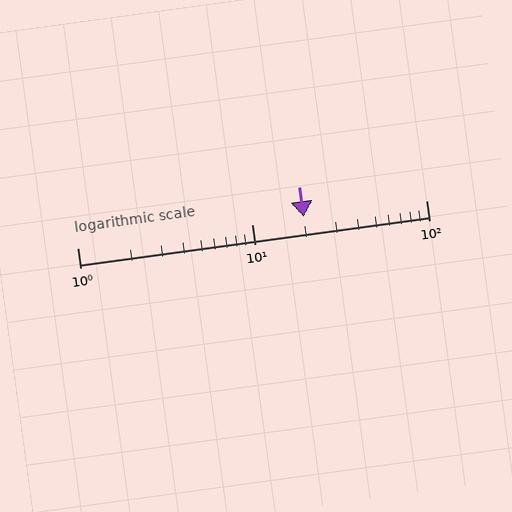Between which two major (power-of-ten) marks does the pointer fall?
The pointer is between 10 and 100.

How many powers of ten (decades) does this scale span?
The scale spans 2 decades, from 1 to 100.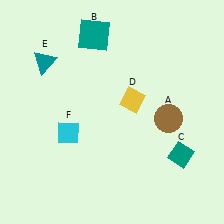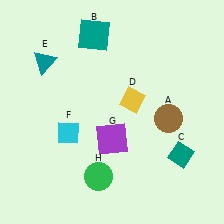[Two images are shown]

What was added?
A purple square (G), a green circle (H) were added in Image 2.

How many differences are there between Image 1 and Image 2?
There are 2 differences between the two images.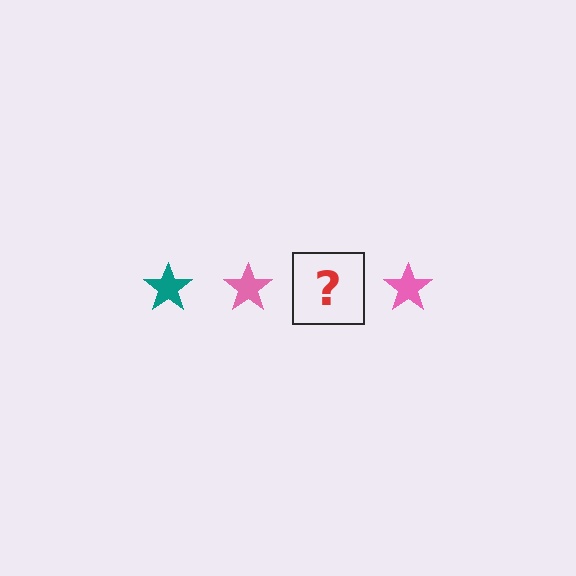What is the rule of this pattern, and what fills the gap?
The rule is that the pattern cycles through teal, pink stars. The gap should be filled with a teal star.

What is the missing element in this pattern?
The missing element is a teal star.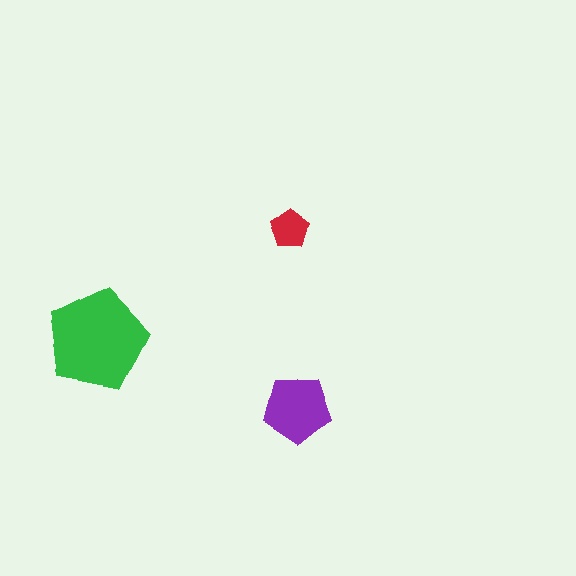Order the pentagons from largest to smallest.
the green one, the purple one, the red one.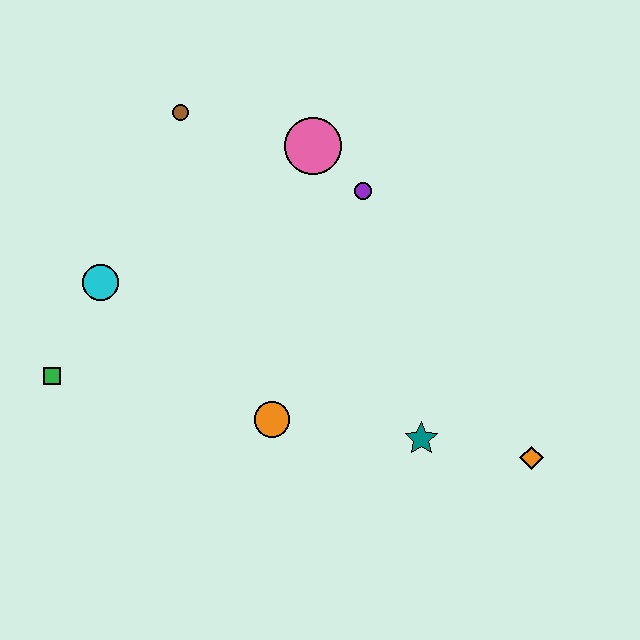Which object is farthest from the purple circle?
The green square is farthest from the purple circle.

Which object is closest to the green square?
The cyan circle is closest to the green square.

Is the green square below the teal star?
No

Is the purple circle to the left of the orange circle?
No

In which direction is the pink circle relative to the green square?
The pink circle is to the right of the green square.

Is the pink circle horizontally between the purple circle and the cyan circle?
Yes